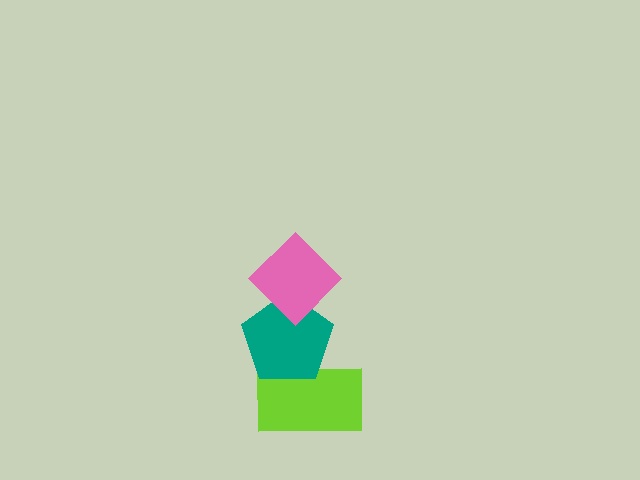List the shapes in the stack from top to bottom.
From top to bottom: the pink diamond, the teal pentagon, the lime rectangle.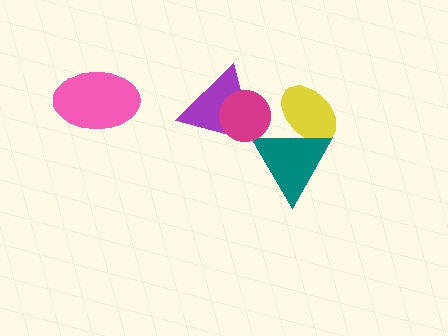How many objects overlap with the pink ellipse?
0 objects overlap with the pink ellipse.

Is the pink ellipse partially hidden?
No, no other shape covers it.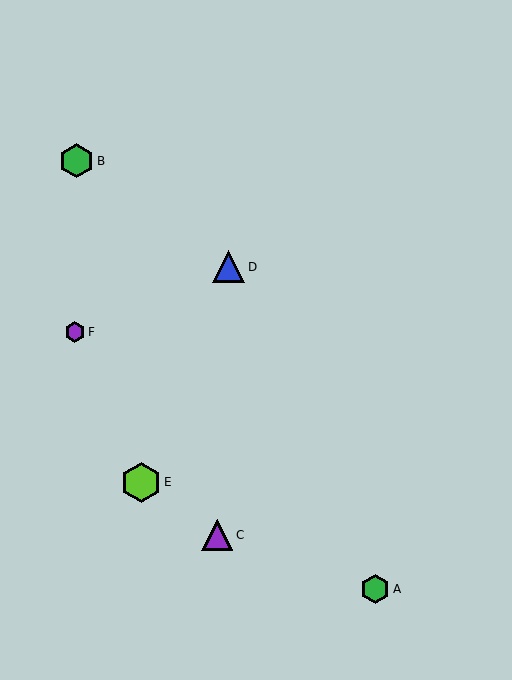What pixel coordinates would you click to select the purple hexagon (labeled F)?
Click at (75, 332) to select the purple hexagon F.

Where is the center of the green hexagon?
The center of the green hexagon is at (375, 589).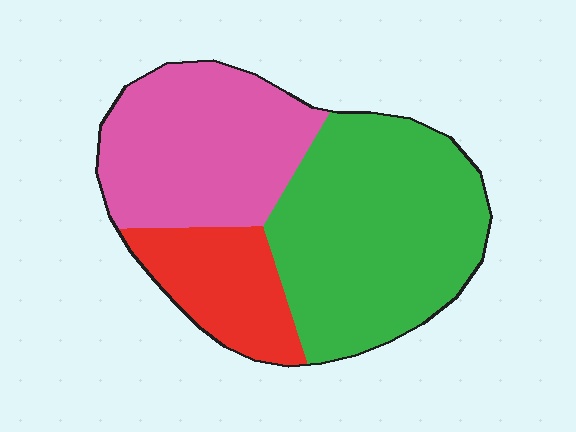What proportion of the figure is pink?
Pink covers 35% of the figure.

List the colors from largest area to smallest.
From largest to smallest: green, pink, red.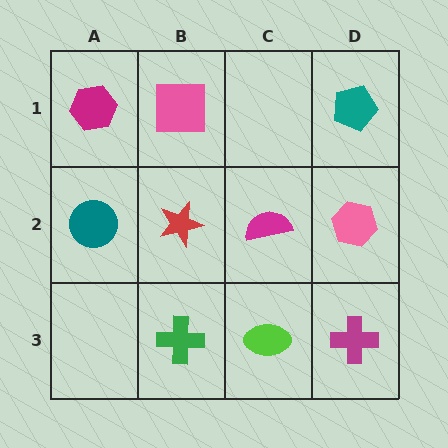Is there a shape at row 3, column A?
No, that cell is empty.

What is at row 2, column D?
A pink hexagon.